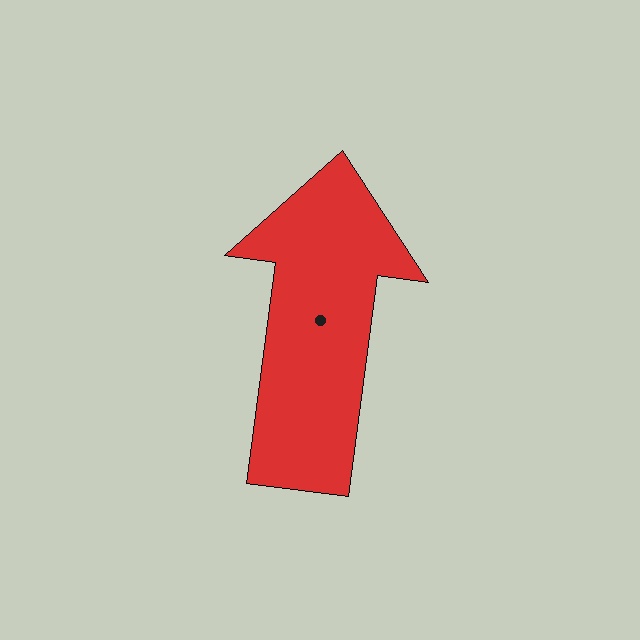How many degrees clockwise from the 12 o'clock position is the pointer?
Approximately 8 degrees.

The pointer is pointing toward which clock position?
Roughly 12 o'clock.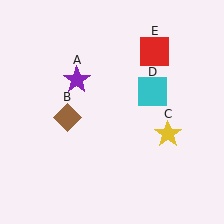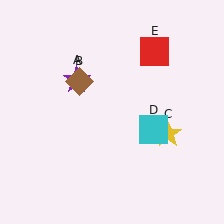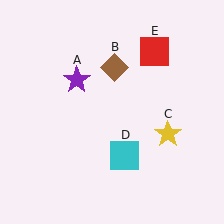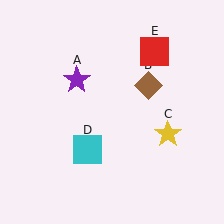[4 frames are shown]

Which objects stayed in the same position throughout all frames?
Purple star (object A) and yellow star (object C) and red square (object E) remained stationary.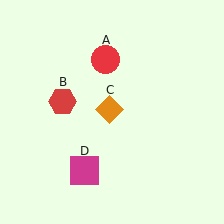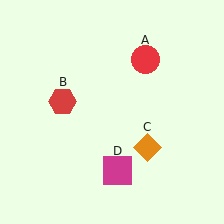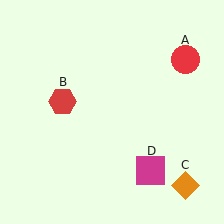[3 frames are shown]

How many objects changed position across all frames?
3 objects changed position: red circle (object A), orange diamond (object C), magenta square (object D).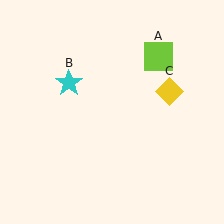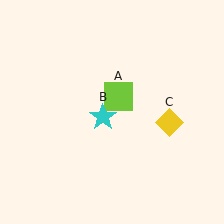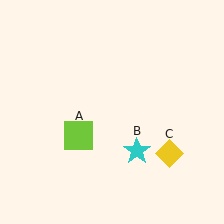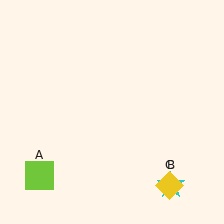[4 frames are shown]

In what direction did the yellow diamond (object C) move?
The yellow diamond (object C) moved down.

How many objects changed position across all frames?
3 objects changed position: lime square (object A), cyan star (object B), yellow diamond (object C).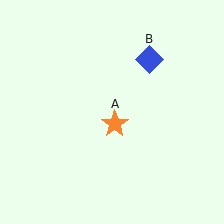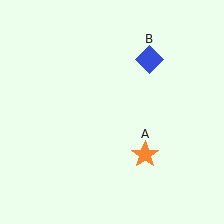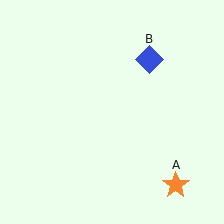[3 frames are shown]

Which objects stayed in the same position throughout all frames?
Blue diamond (object B) remained stationary.